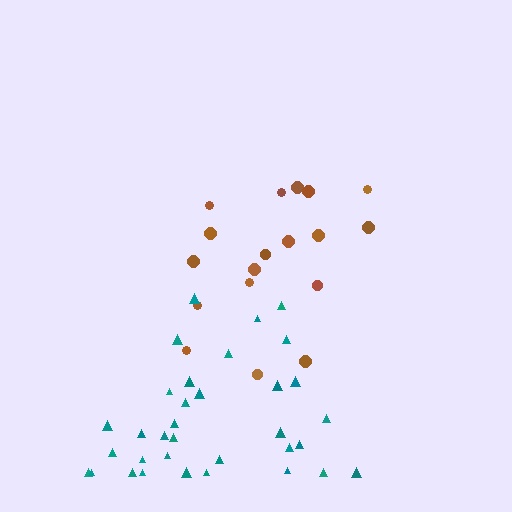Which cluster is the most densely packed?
Teal.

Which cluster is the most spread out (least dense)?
Brown.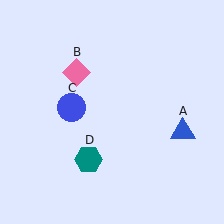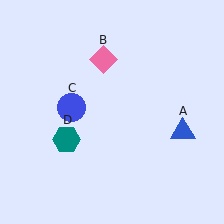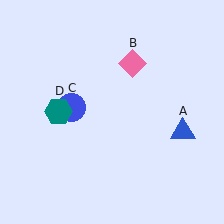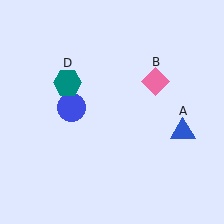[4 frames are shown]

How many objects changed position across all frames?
2 objects changed position: pink diamond (object B), teal hexagon (object D).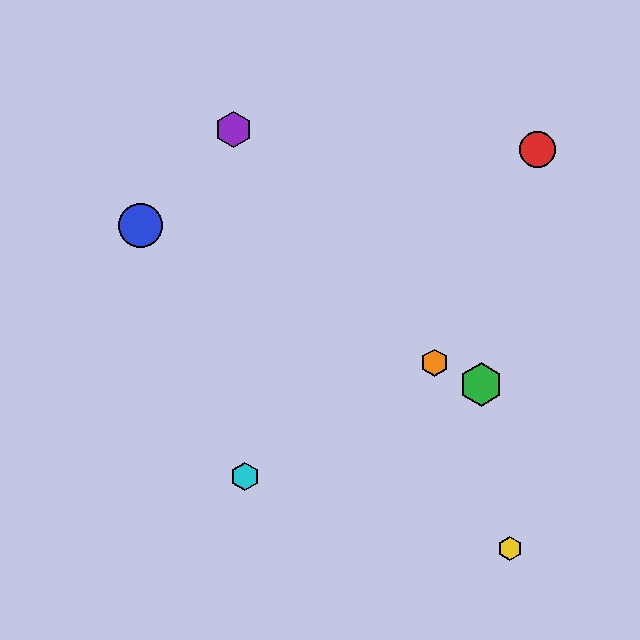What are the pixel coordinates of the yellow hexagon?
The yellow hexagon is at (510, 549).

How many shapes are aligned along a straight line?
3 shapes (the blue circle, the green hexagon, the orange hexagon) are aligned along a straight line.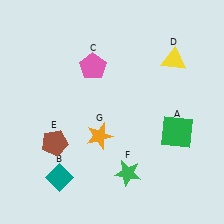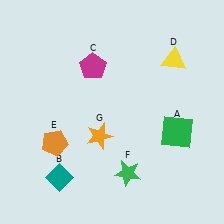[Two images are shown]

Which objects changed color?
C changed from pink to magenta. E changed from brown to orange.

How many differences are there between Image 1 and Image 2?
There are 2 differences between the two images.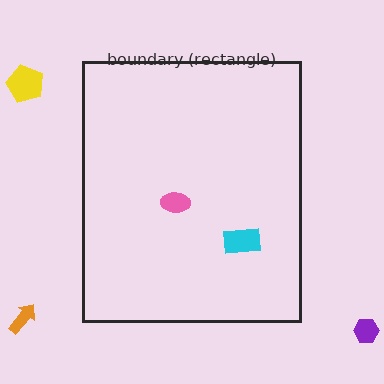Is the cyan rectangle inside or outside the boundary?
Inside.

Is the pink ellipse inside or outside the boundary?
Inside.